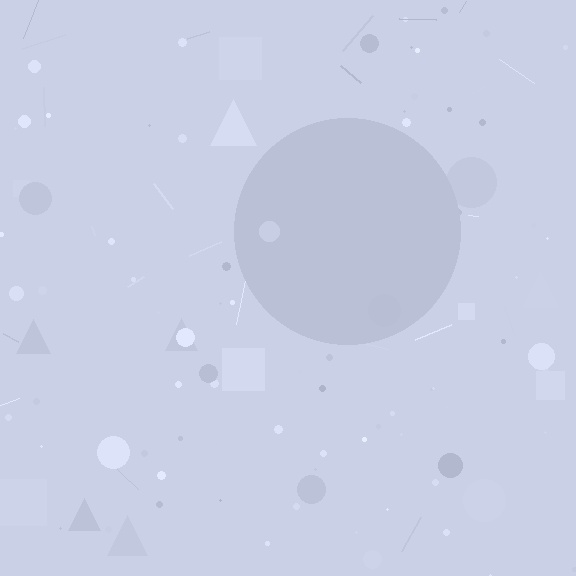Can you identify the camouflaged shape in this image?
The camouflaged shape is a circle.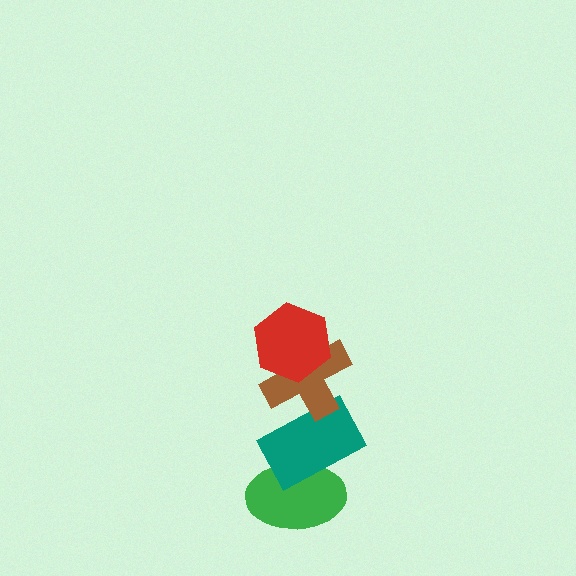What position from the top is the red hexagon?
The red hexagon is 1st from the top.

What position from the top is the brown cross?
The brown cross is 2nd from the top.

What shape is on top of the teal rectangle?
The brown cross is on top of the teal rectangle.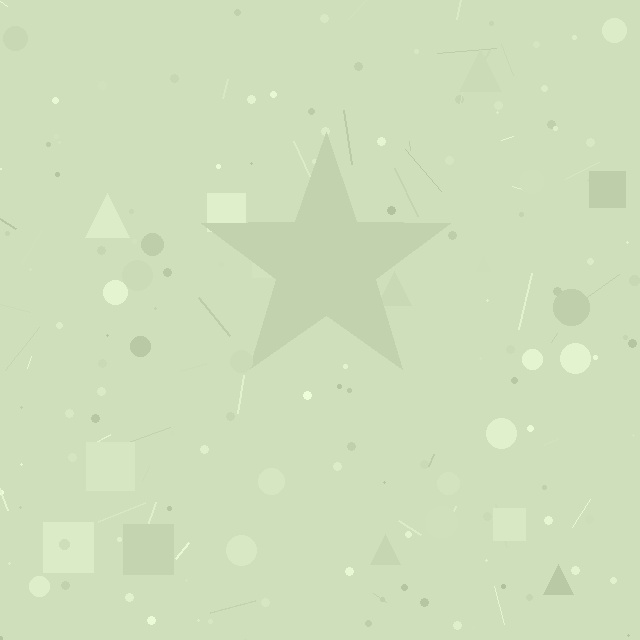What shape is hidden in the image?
A star is hidden in the image.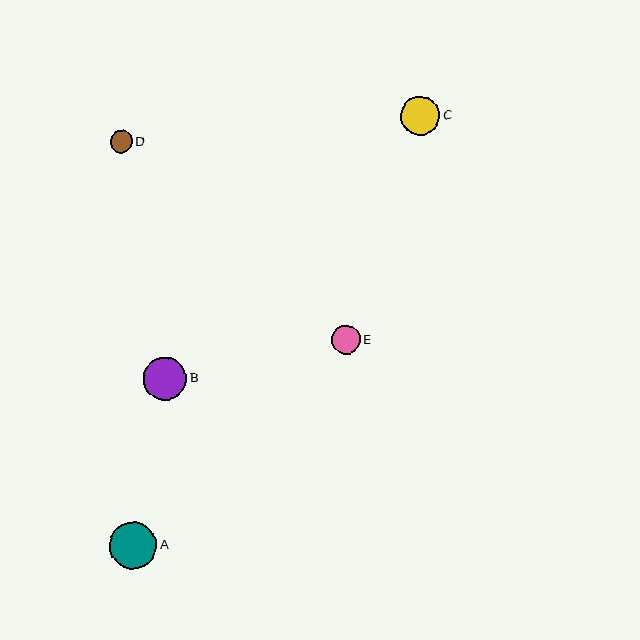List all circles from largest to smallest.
From largest to smallest: A, B, C, E, D.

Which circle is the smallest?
Circle D is the smallest with a size of approximately 22 pixels.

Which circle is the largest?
Circle A is the largest with a size of approximately 47 pixels.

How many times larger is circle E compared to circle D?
Circle E is approximately 1.3 times the size of circle D.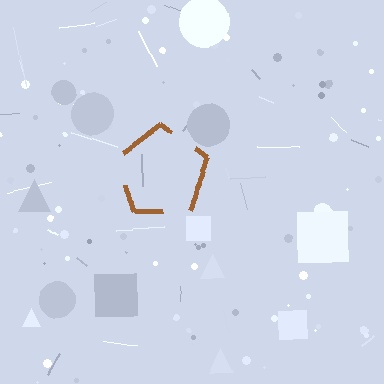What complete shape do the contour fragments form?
The contour fragments form a pentagon.